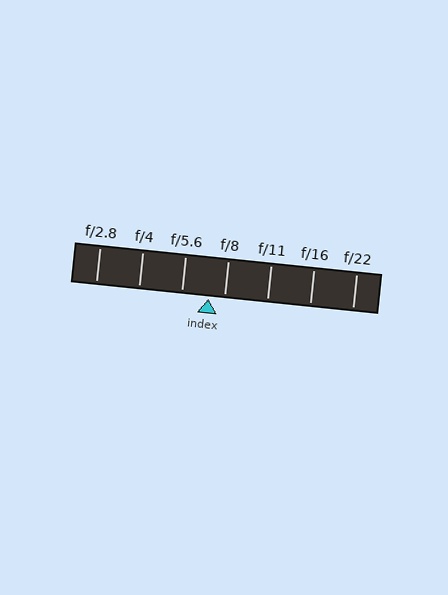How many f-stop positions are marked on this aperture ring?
There are 7 f-stop positions marked.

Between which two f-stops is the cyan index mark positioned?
The index mark is between f/5.6 and f/8.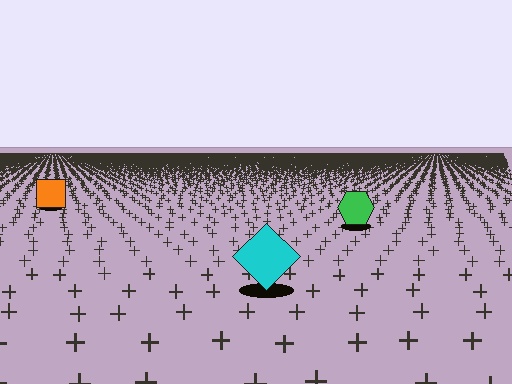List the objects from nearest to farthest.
From nearest to farthest: the cyan diamond, the green hexagon, the orange square.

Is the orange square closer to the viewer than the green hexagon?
No. The green hexagon is closer — you can tell from the texture gradient: the ground texture is coarser near it.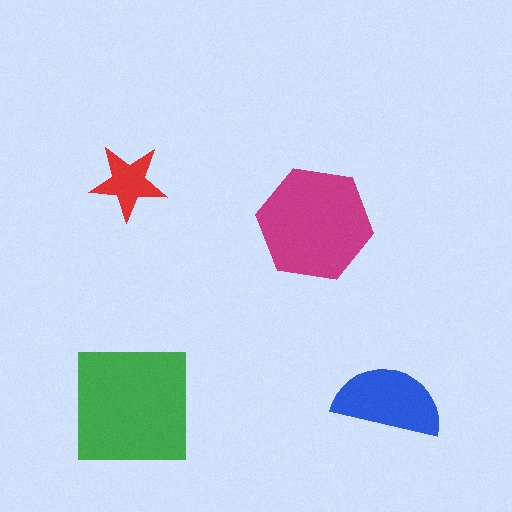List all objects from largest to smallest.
The green square, the magenta hexagon, the blue semicircle, the red star.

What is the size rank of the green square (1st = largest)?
1st.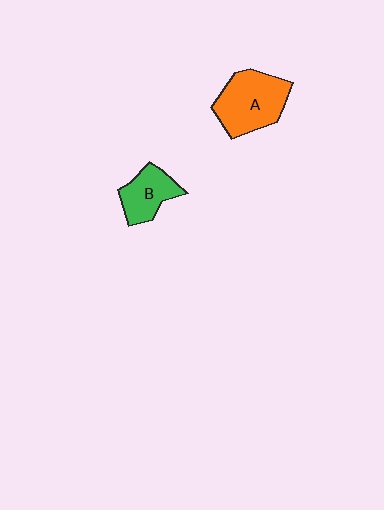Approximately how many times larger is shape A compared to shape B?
Approximately 1.6 times.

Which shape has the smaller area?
Shape B (green).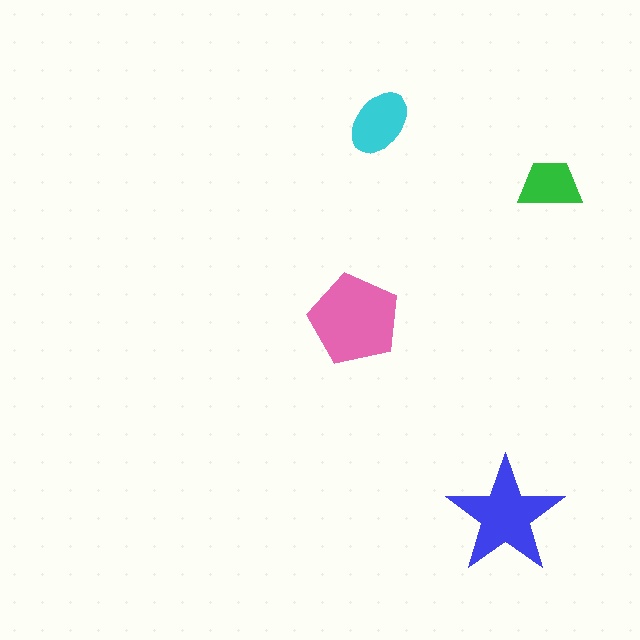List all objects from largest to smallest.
The pink pentagon, the blue star, the cyan ellipse, the green trapezoid.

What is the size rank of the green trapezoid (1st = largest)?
4th.